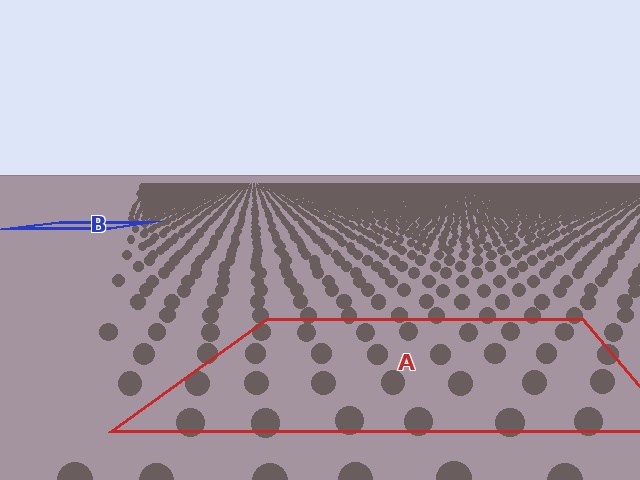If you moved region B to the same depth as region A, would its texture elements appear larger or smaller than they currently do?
They would appear larger. At a closer depth, the same texture elements are projected at a bigger on-screen size.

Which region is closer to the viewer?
Region A is closer. The texture elements there are larger and more spread out.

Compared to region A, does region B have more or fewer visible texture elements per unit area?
Region B has more texture elements per unit area — they are packed more densely because it is farther away.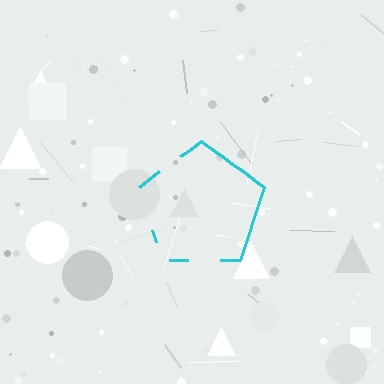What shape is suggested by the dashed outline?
The dashed outline suggests a pentagon.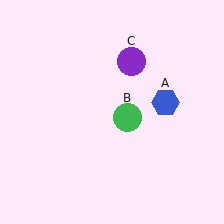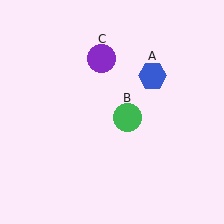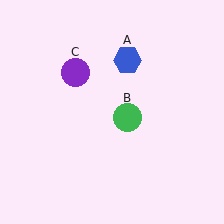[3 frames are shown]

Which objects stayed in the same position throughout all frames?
Green circle (object B) remained stationary.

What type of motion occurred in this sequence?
The blue hexagon (object A), purple circle (object C) rotated counterclockwise around the center of the scene.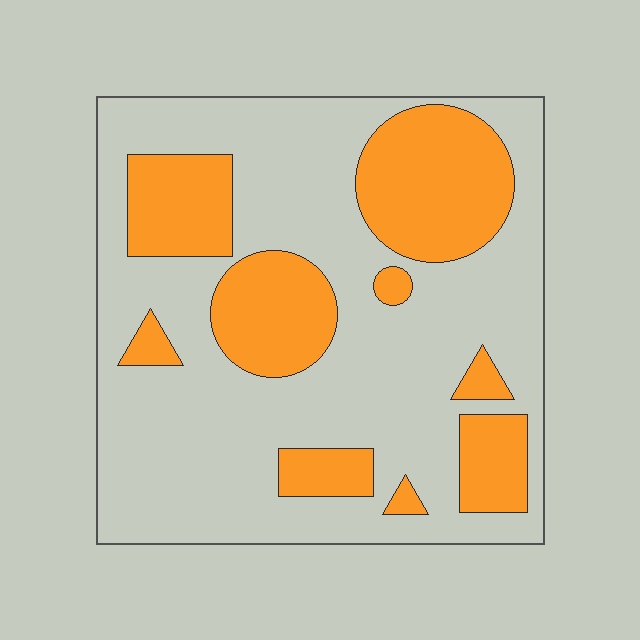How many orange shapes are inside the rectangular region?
9.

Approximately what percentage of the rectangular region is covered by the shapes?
Approximately 30%.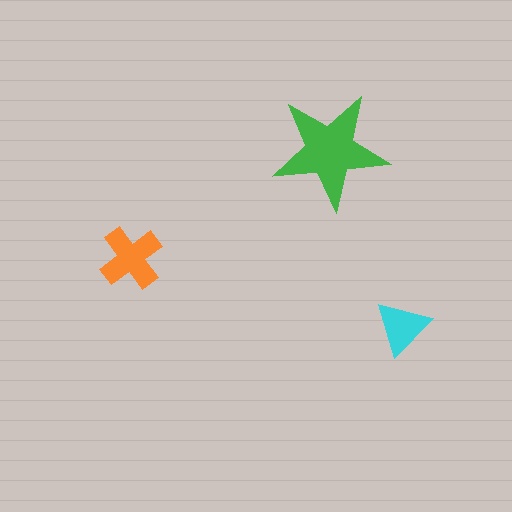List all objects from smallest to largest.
The cyan triangle, the orange cross, the green star.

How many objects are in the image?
There are 3 objects in the image.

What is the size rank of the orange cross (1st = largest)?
2nd.